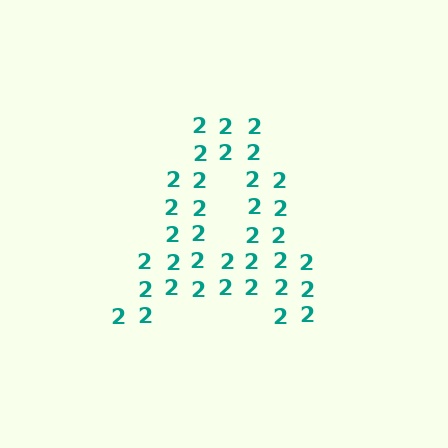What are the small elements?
The small elements are digit 2's.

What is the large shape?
The large shape is the letter A.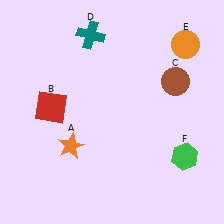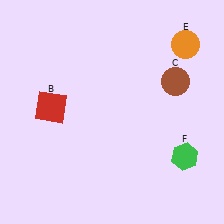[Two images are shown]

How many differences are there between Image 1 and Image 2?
There are 2 differences between the two images.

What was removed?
The orange star (A), the teal cross (D) were removed in Image 2.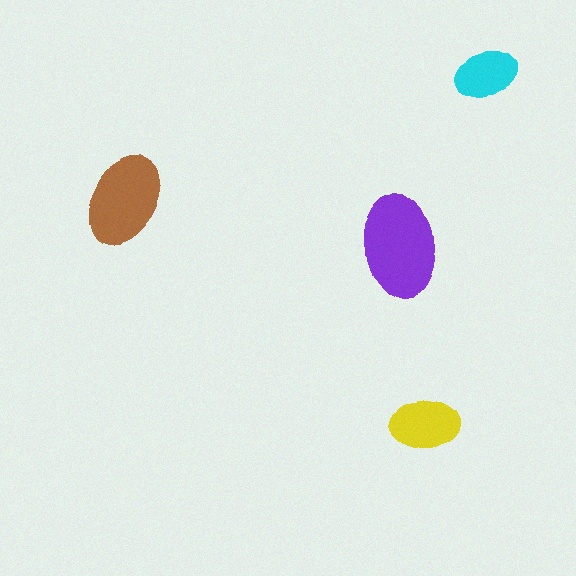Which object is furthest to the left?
The brown ellipse is leftmost.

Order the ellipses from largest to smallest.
the purple one, the brown one, the yellow one, the cyan one.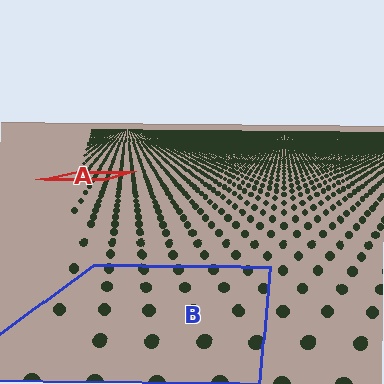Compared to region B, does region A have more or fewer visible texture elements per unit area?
Region A has more texture elements per unit area — they are packed more densely because it is farther away.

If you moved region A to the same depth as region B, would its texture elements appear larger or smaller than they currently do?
They would appear larger. At a closer depth, the same texture elements are projected at a bigger on-screen size.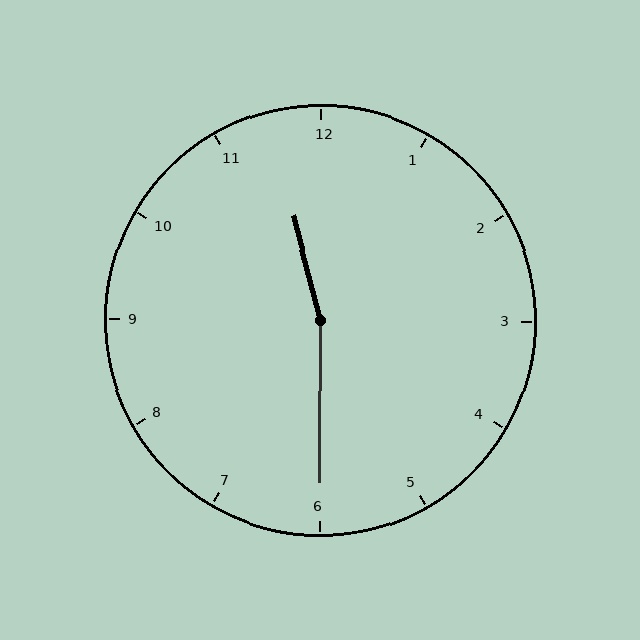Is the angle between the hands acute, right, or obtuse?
It is obtuse.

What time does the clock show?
11:30.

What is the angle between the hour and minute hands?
Approximately 165 degrees.